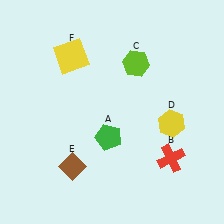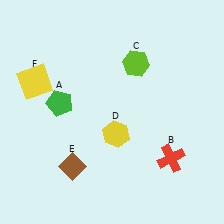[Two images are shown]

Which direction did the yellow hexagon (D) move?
The yellow hexagon (D) moved left.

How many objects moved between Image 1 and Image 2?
3 objects moved between the two images.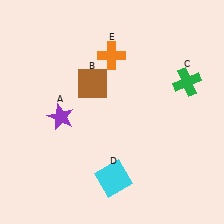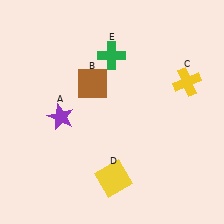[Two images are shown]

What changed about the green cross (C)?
In Image 1, C is green. In Image 2, it changed to yellow.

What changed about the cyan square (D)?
In Image 1, D is cyan. In Image 2, it changed to yellow.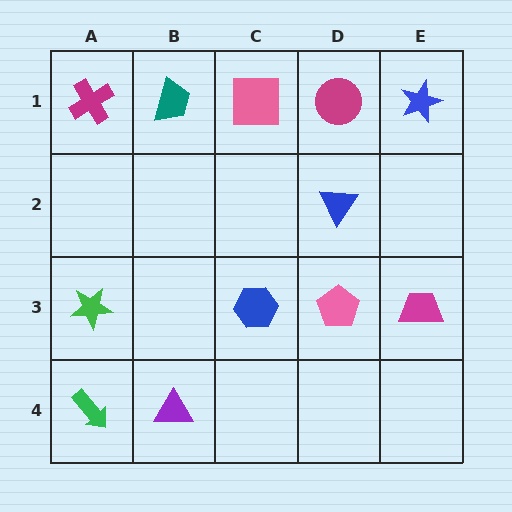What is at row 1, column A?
A magenta cross.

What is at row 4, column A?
A green arrow.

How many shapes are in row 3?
4 shapes.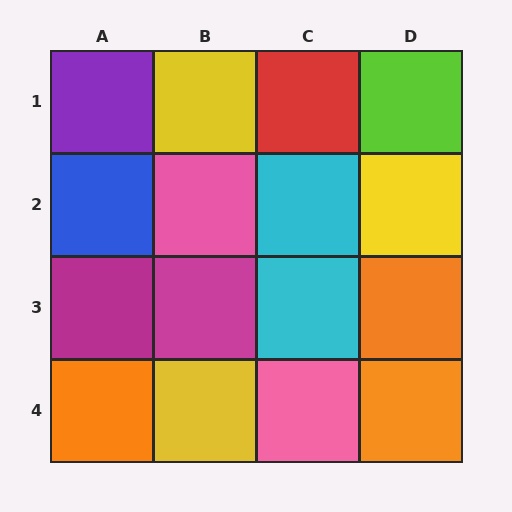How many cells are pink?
2 cells are pink.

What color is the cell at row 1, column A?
Purple.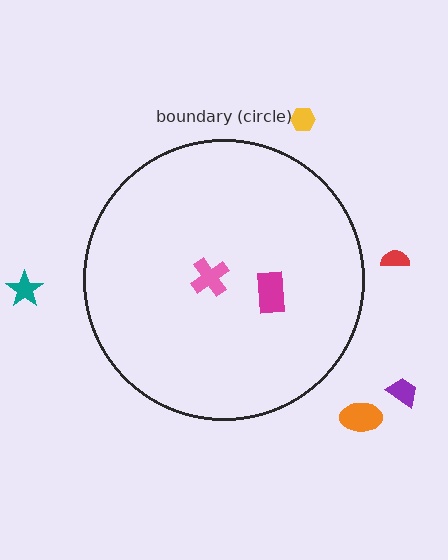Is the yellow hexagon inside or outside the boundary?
Outside.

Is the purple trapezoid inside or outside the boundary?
Outside.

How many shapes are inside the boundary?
2 inside, 5 outside.